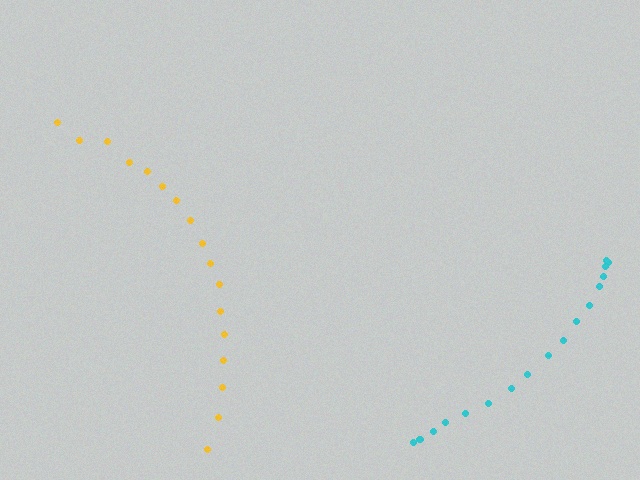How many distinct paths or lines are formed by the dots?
There are 2 distinct paths.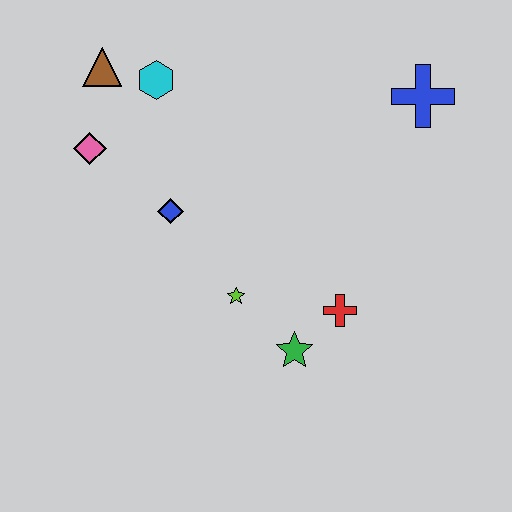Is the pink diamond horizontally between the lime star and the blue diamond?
No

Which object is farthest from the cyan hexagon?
The green star is farthest from the cyan hexagon.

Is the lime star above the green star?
Yes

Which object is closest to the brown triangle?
The cyan hexagon is closest to the brown triangle.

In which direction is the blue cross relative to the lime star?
The blue cross is above the lime star.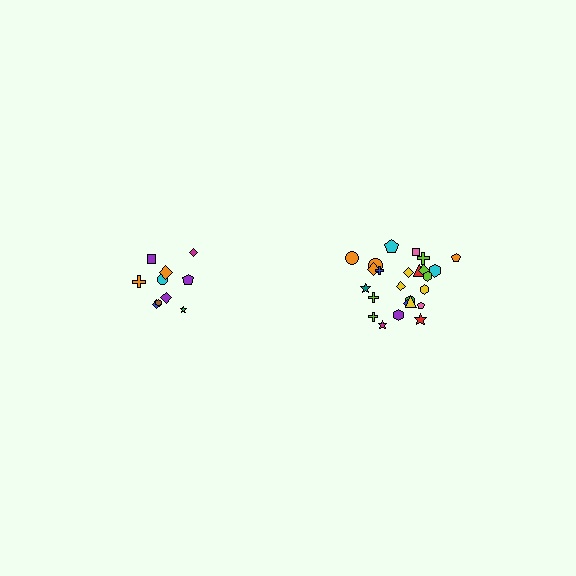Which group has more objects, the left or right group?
The right group.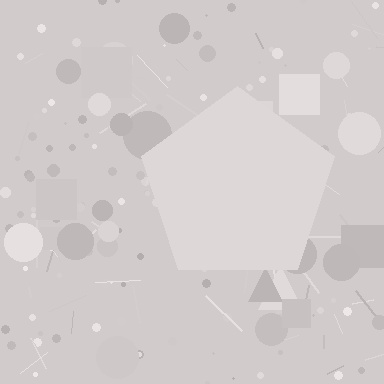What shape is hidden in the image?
A pentagon is hidden in the image.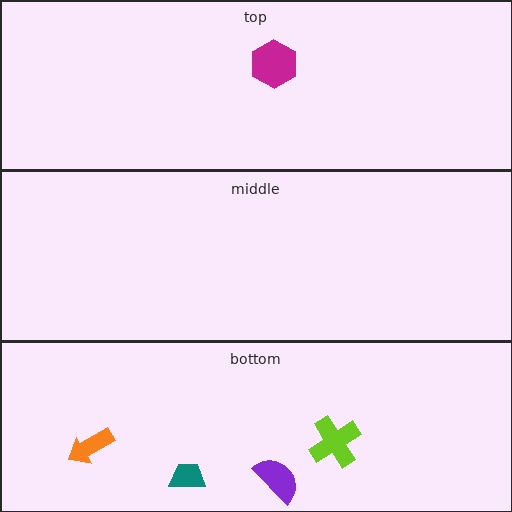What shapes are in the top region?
The magenta hexagon.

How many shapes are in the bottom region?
4.